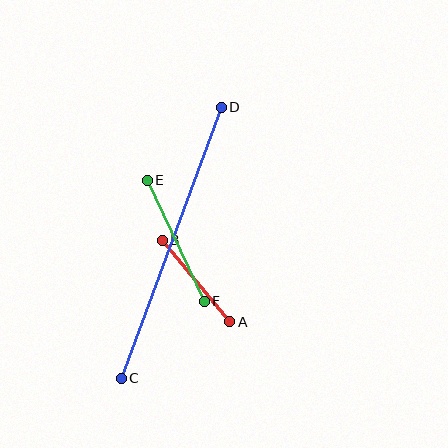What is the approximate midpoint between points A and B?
The midpoint is at approximately (196, 281) pixels.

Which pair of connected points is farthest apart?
Points C and D are farthest apart.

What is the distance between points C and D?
The distance is approximately 289 pixels.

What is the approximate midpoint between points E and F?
The midpoint is at approximately (176, 241) pixels.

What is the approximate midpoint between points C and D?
The midpoint is at approximately (171, 243) pixels.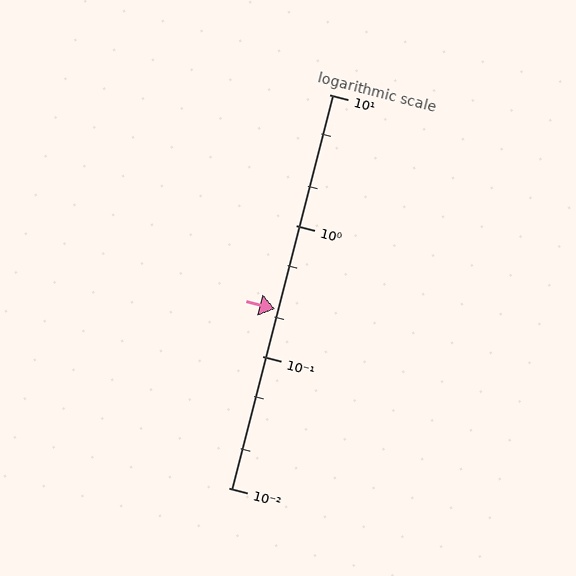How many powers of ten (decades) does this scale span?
The scale spans 3 decades, from 0.01 to 10.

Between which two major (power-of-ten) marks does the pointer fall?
The pointer is between 0.1 and 1.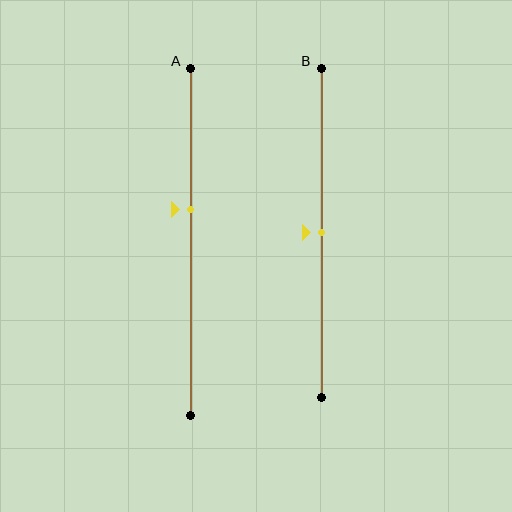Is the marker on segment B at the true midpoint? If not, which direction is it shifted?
Yes, the marker on segment B is at the true midpoint.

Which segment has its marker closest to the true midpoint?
Segment B has its marker closest to the true midpoint.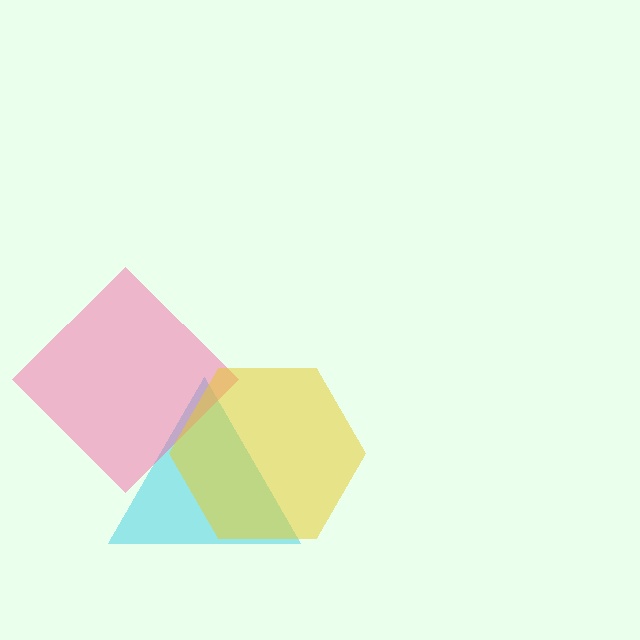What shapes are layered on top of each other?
The layered shapes are: a cyan triangle, a pink diamond, a yellow hexagon.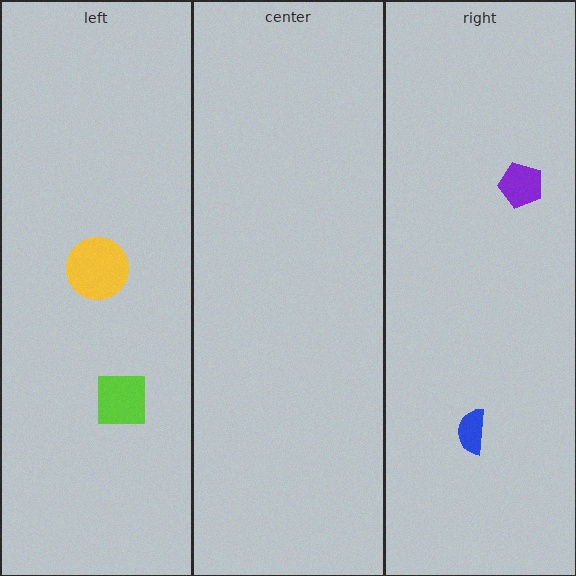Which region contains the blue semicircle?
The right region.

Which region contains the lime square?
The left region.